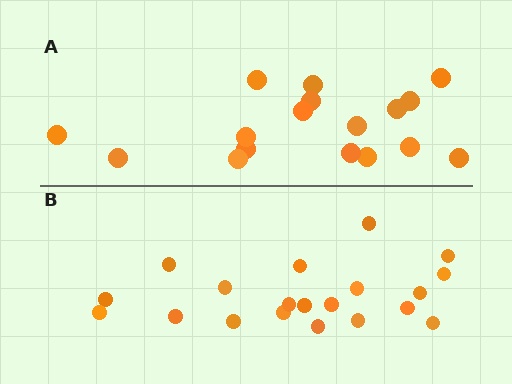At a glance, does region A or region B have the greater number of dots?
Region B (the bottom region) has more dots.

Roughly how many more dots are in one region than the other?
Region B has just a few more — roughly 2 or 3 more dots than region A.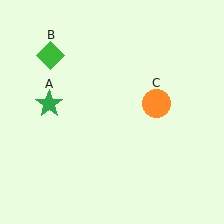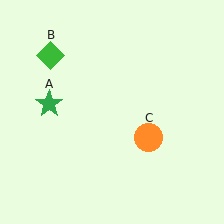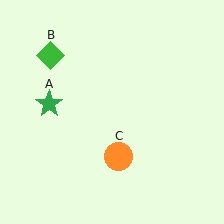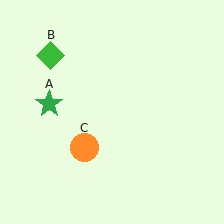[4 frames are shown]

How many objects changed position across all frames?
1 object changed position: orange circle (object C).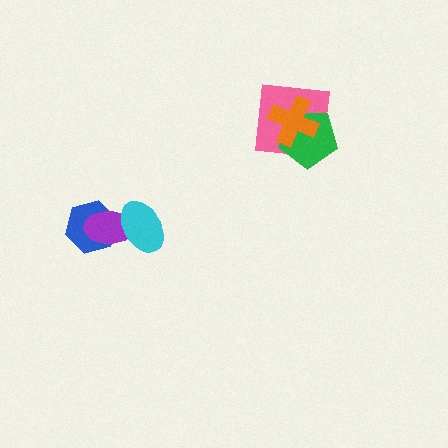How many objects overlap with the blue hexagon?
1 object overlaps with the blue hexagon.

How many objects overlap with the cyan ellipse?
1 object overlaps with the cyan ellipse.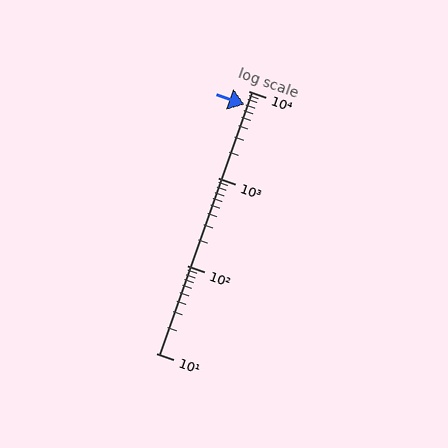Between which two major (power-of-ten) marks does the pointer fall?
The pointer is between 1000 and 10000.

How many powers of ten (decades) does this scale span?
The scale spans 3 decades, from 10 to 10000.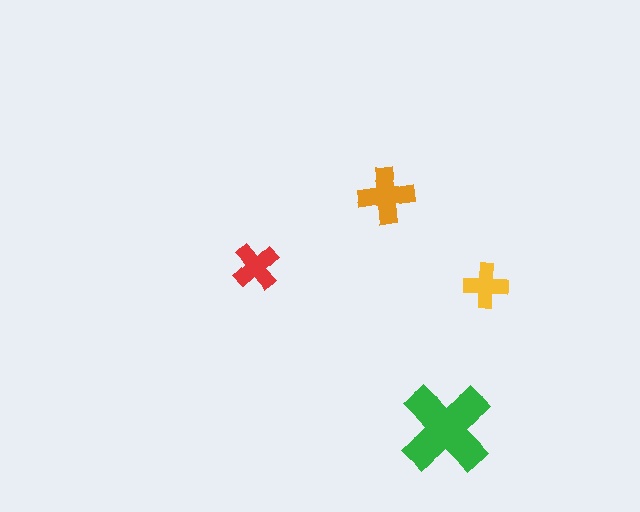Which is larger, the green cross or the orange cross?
The green one.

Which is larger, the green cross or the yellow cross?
The green one.